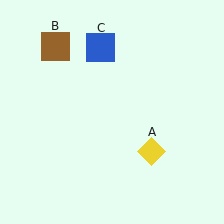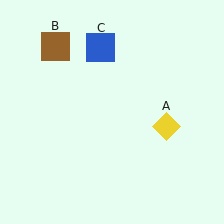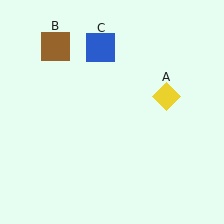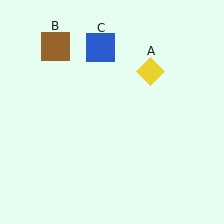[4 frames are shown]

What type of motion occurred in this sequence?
The yellow diamond (object A) rotated counterclockwise around the center of the scene.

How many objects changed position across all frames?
1 object changed position: yellow diamond (object A).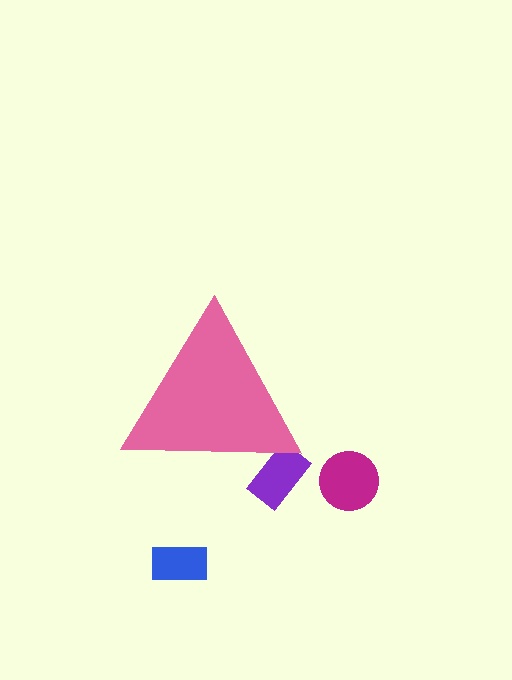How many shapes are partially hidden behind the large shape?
1 shape is partially hidden.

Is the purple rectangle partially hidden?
Yes, the purple rectangle is partially hidden behind the pink triangle.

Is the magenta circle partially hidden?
No, the magenta circle is fully visible.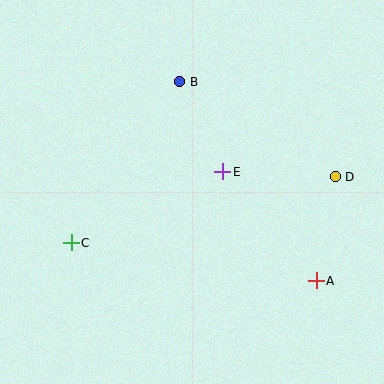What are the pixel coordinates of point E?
Point E is at (223, 172).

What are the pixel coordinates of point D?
Point D is at (335, 177).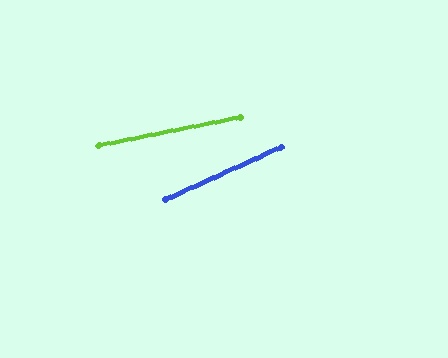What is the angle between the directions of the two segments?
Approximately 14 degrees.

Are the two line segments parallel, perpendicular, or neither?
Neither parallel nor perpendicular — they differ by about 14°.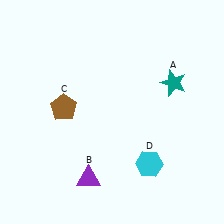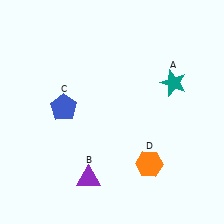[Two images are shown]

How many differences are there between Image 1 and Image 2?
There are 2 differences between the two images.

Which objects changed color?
C changed from brown to blue. D changed from cyan to orange.